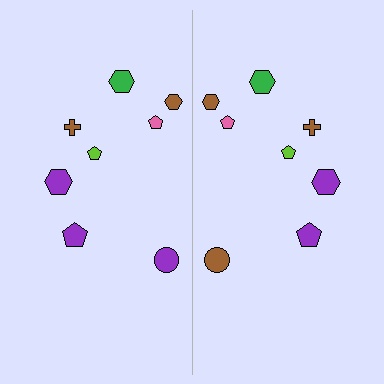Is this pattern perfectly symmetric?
No, the pattern is not perfectly symmetric. The brown circle on the right side breaks the symmetry — its mirror counterpart is purple.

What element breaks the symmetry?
The brown circle on the right side breaks the symmetry — its mirror counterpart is purple.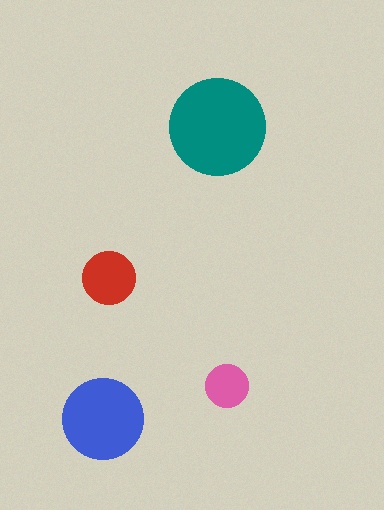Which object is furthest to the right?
The pink circle is rightmost.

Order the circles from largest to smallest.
the teal one, the blue one, the red one, the pink one.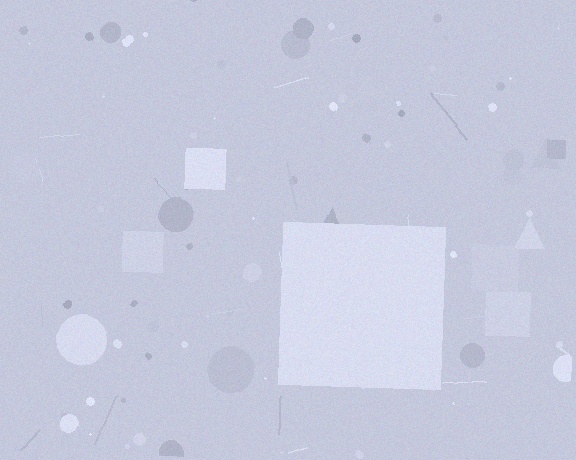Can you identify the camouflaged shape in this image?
The camouflaged shape is a square.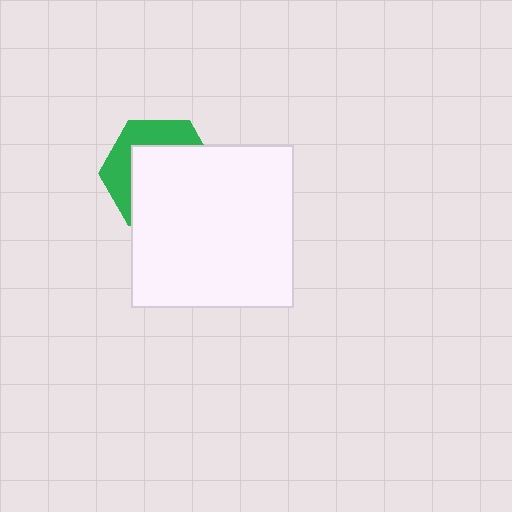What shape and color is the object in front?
The object in front is a white square.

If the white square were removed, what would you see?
You would see the complete green hexagon.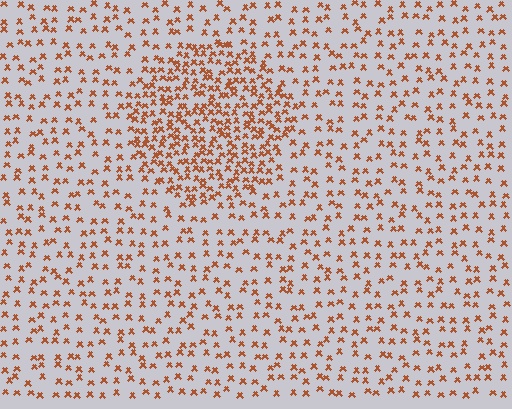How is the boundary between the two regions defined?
The boundary is defined by a change in element density (approximately 2.2x ratio). All elements are the same color, size, and shape.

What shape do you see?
I see a circle.